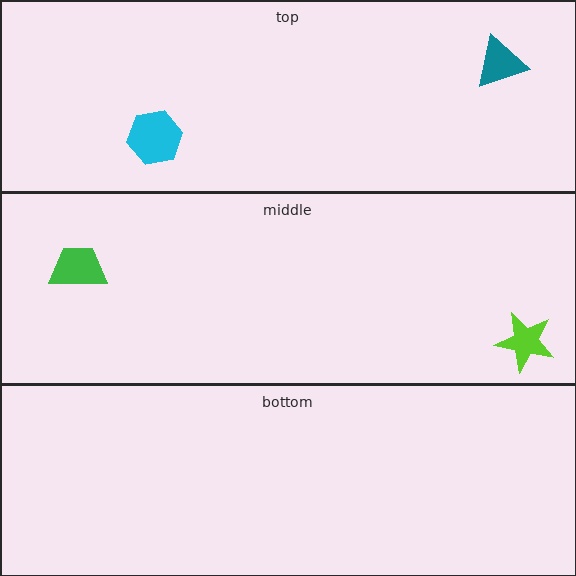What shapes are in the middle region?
The lime star, the green trapezoid.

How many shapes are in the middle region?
2.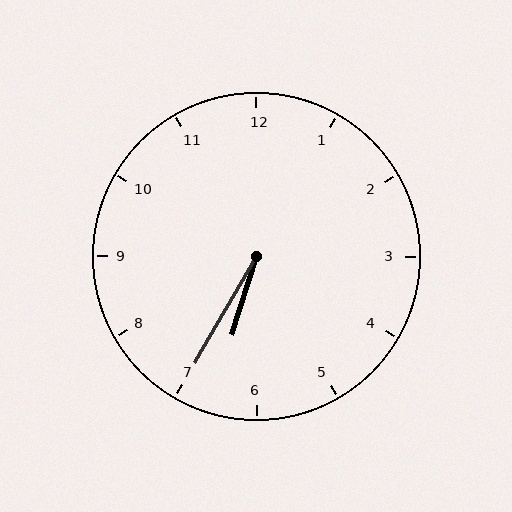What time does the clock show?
6:35.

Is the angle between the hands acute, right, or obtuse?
It is acute.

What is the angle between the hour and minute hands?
Approximately 12 degrees.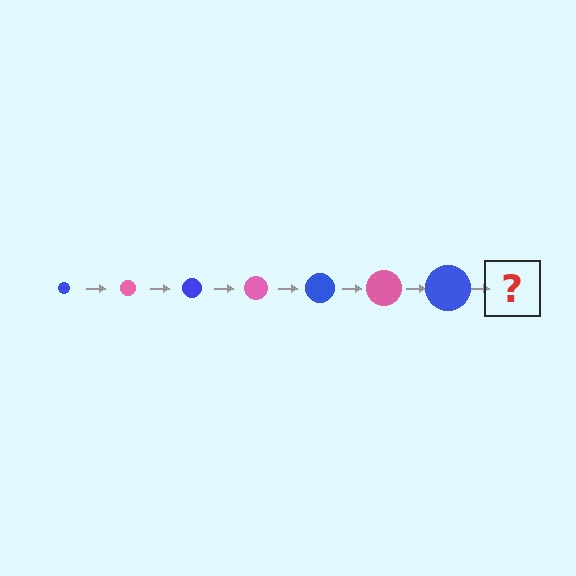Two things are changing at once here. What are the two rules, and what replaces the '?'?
The two rules are that the circle grows larger each step and the color cycles through blue and pink. The '?' should be a pink circle, larger than the previous one.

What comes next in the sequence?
The next element should be a pink circle, larger than the previous one.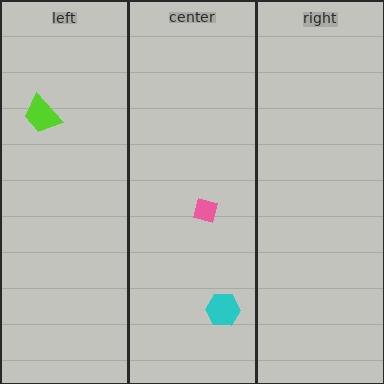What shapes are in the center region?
The cyan hexagon, the pink square.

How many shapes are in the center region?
2.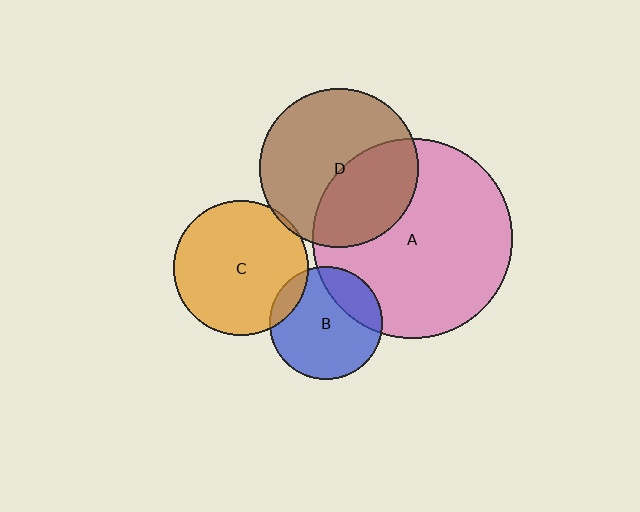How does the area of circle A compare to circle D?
Approximately 1.6 times.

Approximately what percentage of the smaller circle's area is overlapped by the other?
Approximately 5%.